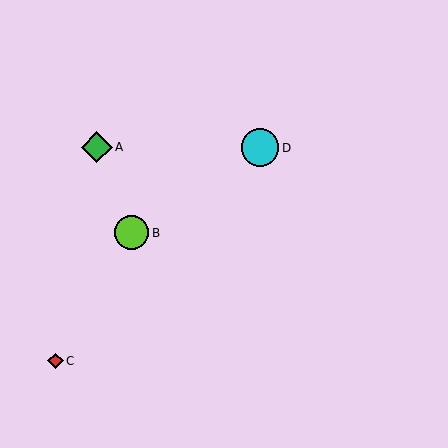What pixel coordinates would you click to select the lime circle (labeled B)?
Click at (132, 233) to select the lime circle B.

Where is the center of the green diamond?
The center of the green diamond is at (97, 147).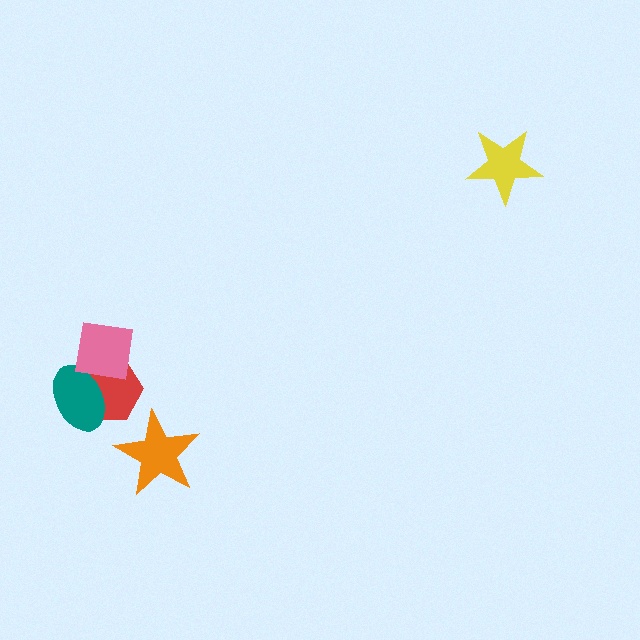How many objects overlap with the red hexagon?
2 objects overlap with the red hexagon.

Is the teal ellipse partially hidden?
Yes, it is partially covered by another shape.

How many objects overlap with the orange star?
0 objects overlap with the orange star.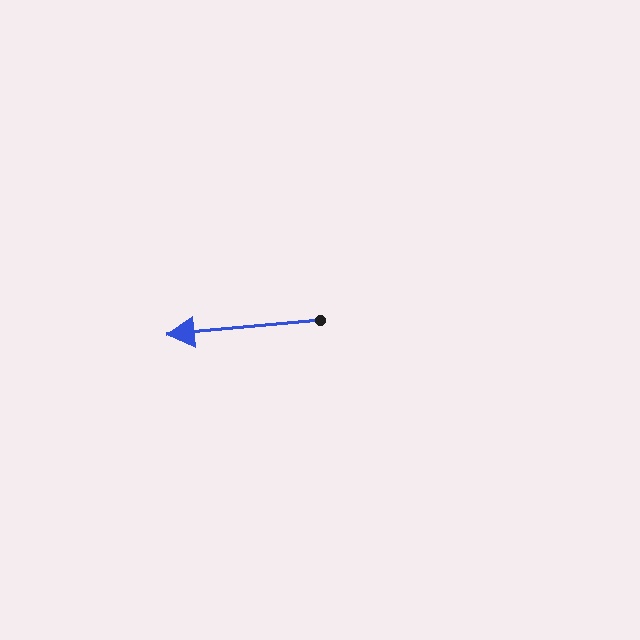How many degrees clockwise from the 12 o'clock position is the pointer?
Approximately 265 degrees.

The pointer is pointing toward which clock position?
Roughly 9 o'clock.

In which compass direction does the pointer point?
West.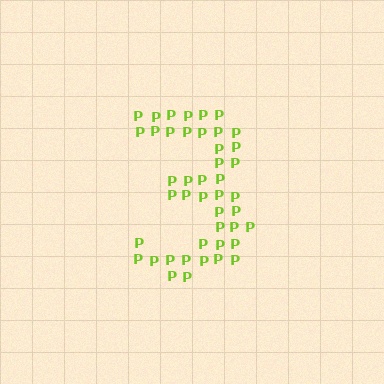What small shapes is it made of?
It is made of small letter P's.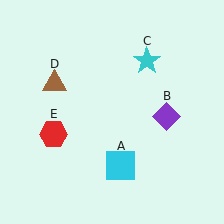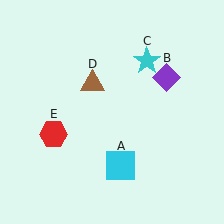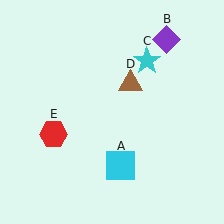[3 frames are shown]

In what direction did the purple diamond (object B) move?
The purple diamond (object B) moved up.